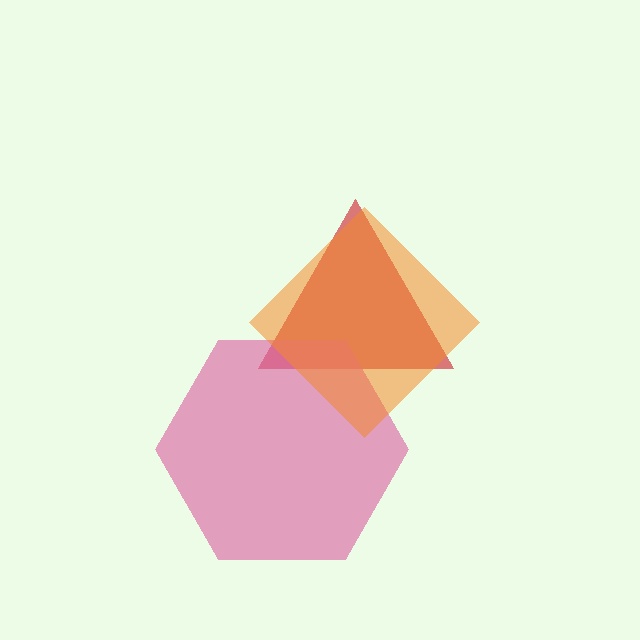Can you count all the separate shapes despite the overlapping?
Yes, there are 3 separate shapes.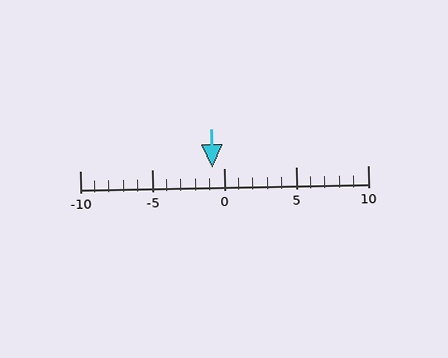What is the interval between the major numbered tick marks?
The major tick marks are spaced 5 units apart.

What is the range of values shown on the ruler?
The ruler shows values from -10 to 10.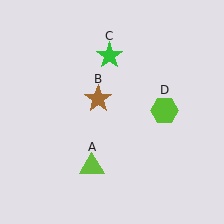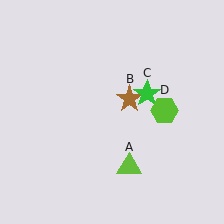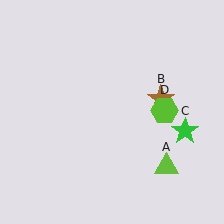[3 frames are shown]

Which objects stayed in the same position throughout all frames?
Lime hexagon (object D) remained stationary.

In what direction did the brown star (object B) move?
The brown star (object B) moved right.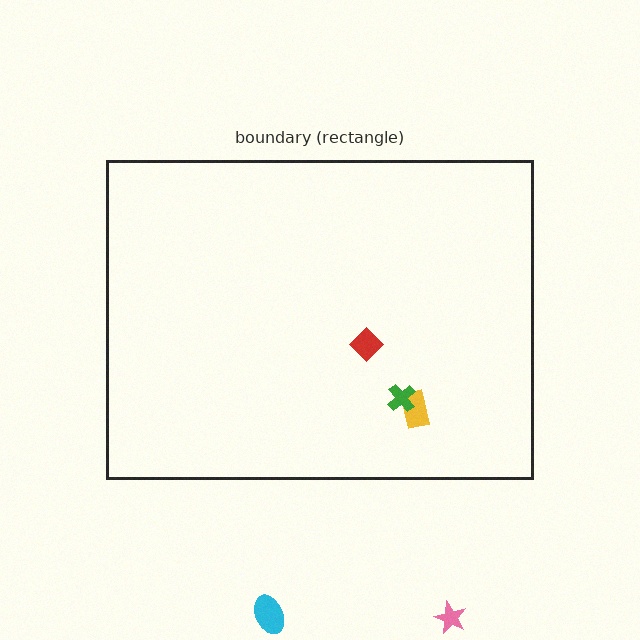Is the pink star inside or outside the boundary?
Outside.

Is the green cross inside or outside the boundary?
Inside.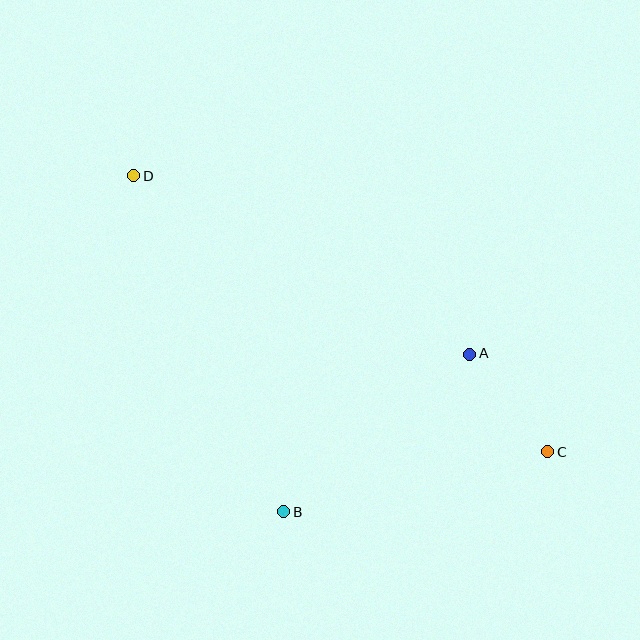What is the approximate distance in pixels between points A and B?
The distance between A and B is approximately 244 pixels.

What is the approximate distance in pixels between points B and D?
The distance between B and D is approximately 368 pixels.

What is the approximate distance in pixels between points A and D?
The distance between A and D is approximately 381 pixels.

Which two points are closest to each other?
Points A and C are closest to each other.